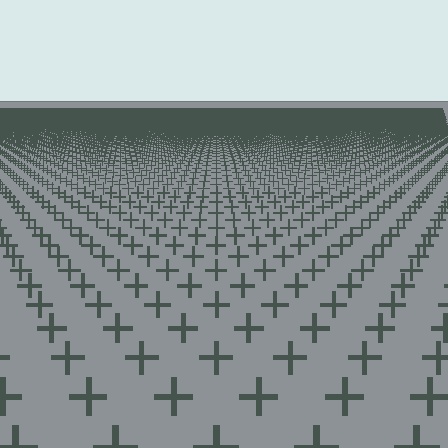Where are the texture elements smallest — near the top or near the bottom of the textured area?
Near the top.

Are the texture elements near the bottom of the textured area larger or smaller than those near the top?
Larger. Near the bottom, elements are closer to the viewer and appear at a bigger on-screen size.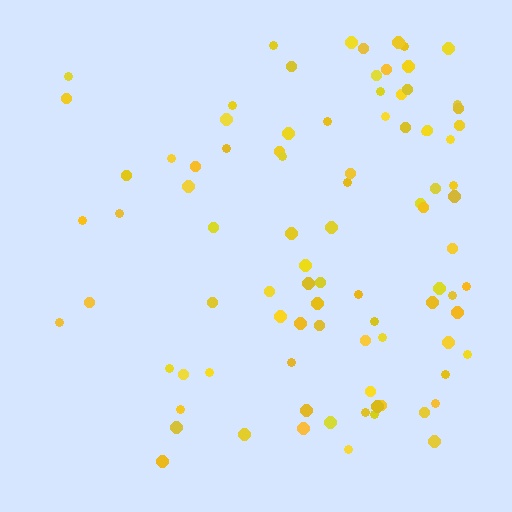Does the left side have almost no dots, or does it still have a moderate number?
Still a moderate number, just noticeably fewer than the right.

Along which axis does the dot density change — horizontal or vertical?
Horizontal.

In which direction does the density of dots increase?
From left to right, with the right side densest.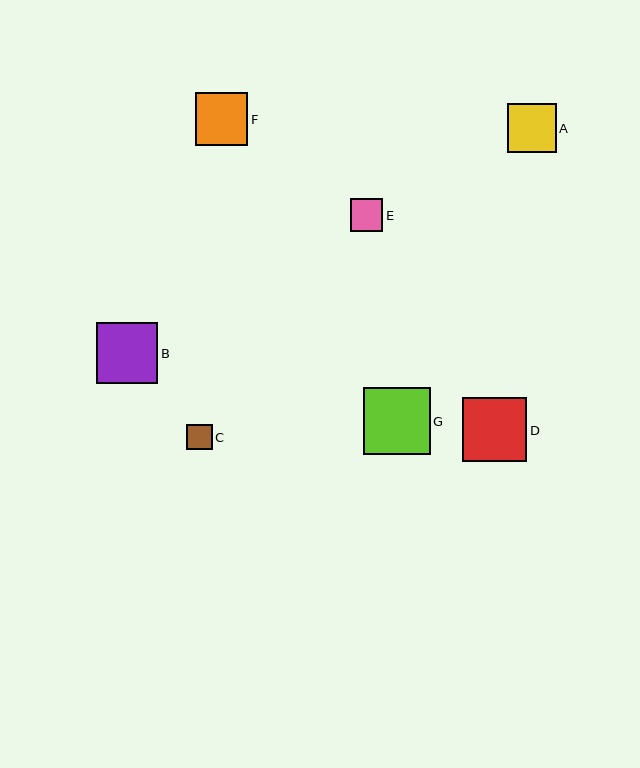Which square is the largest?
Square G is the largest with a size of approximately 67 pixels.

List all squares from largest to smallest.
From largest to smallest: G, D, B, F, A, E, C.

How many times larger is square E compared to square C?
Square E is approximately 1.3 times the size of square C.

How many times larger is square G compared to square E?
Square G is approximately 2.0 times the size of square E.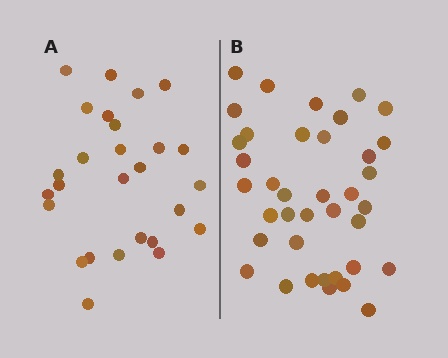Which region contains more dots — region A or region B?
Region B (the right region) has more dots.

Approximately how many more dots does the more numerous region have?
Region B has roughly 12 or so more dots than region A.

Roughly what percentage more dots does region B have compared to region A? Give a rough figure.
About 40% more.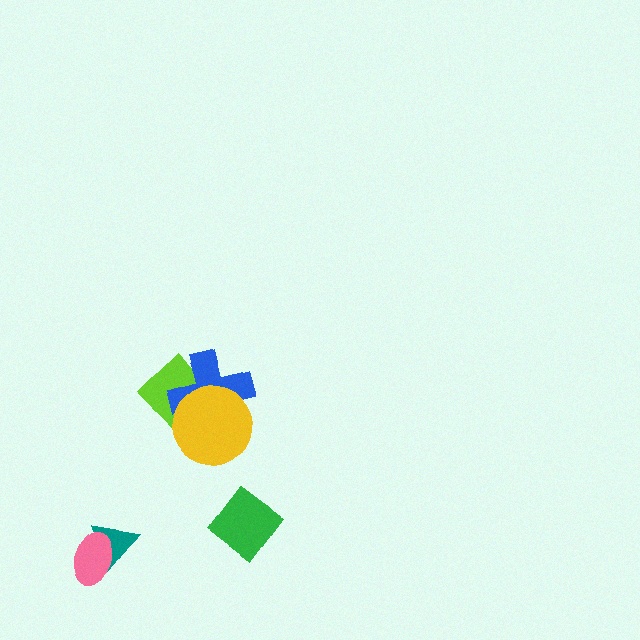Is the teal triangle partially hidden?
Yes, it is partially covered by another shape.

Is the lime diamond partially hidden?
Yes, it is partially covered by another shape.